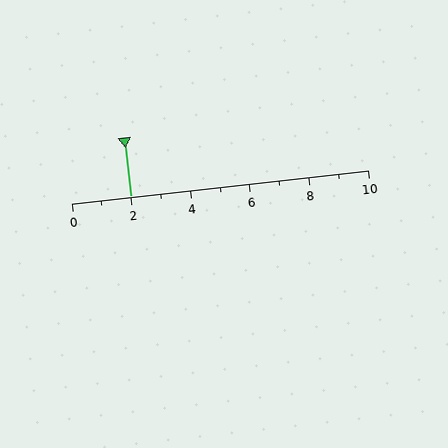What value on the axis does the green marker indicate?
The marker indicates approximately 2.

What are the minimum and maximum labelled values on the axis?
The axis runs from 0 to 10.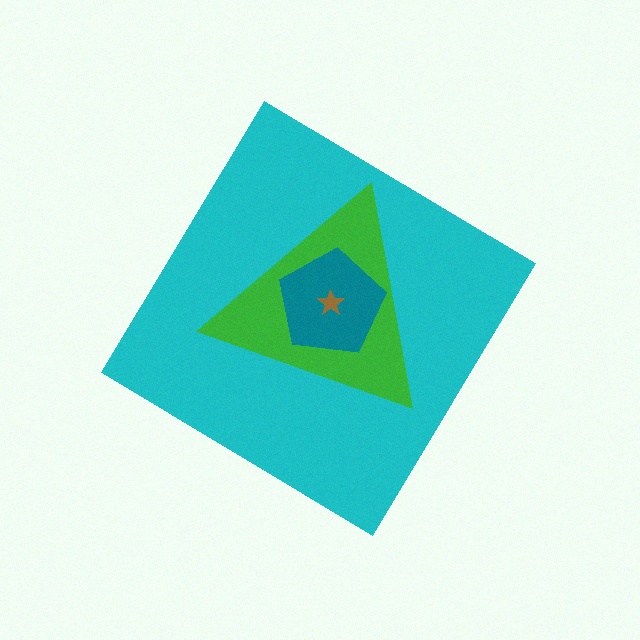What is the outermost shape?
The cyan diamond.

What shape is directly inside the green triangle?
The teal pentagon.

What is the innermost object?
The brown star.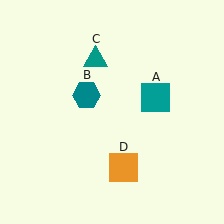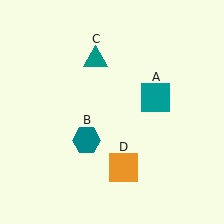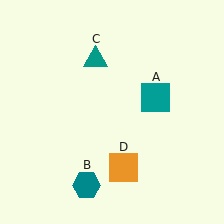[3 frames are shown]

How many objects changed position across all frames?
1 object changed position: teal hexagon (object B).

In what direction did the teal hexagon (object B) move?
The teal hexagon (object B) moved down.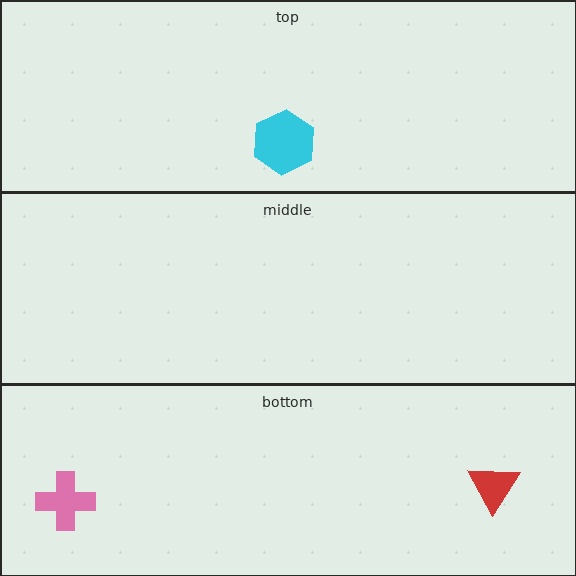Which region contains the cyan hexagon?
The top region.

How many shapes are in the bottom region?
2.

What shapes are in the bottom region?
The red triangle, the pink cross.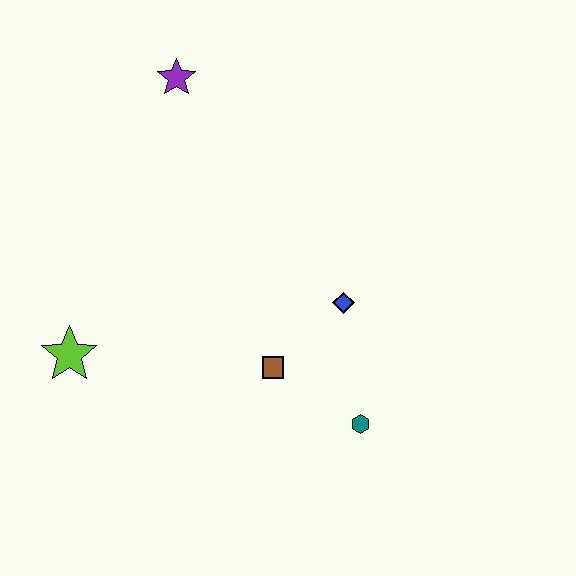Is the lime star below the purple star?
Yes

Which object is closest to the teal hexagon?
The brown square is closest to the teal hexagon.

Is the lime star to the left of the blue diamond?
Yes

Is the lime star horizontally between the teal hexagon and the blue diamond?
No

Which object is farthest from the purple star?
The teal hexagon is farthest from the purple star.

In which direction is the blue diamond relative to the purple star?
The blue diamond is below the purple star.